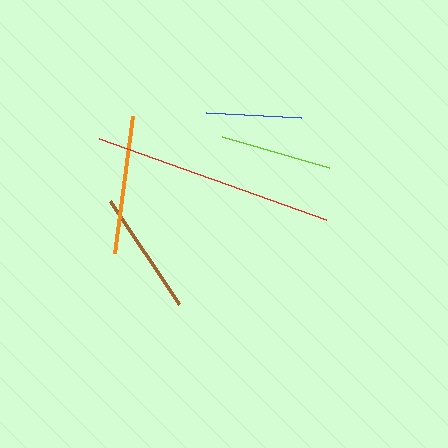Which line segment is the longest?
The red line is the longest at approximately 241 pixels.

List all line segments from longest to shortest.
From longest to shortest: red, orange, brown, lime, blue.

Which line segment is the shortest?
The blue line is the shortest at approximately 95 pixels.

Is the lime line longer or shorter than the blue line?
The lime line is longer than the blue line.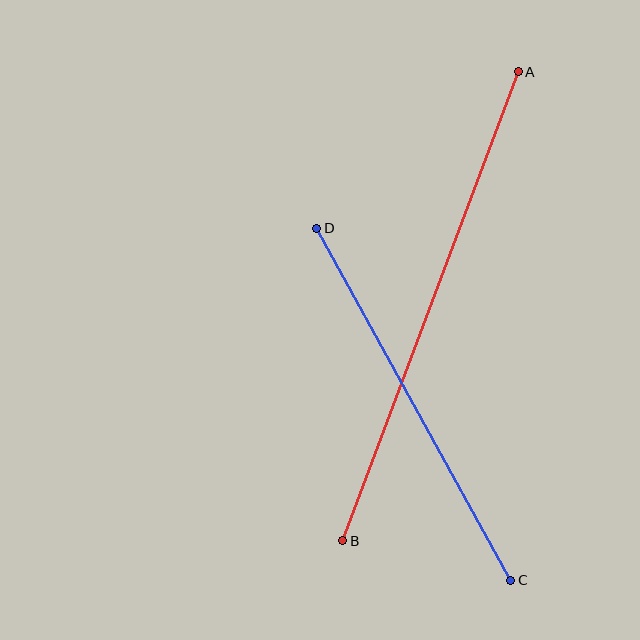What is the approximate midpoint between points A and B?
The midpoint is at approximately (431, 306) pixels.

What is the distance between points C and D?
The distance is approximately 402 pixels.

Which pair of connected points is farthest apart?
Points A and B are farthest apart.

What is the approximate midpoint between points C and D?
The midpoint is at approximately (414, 404) pixels.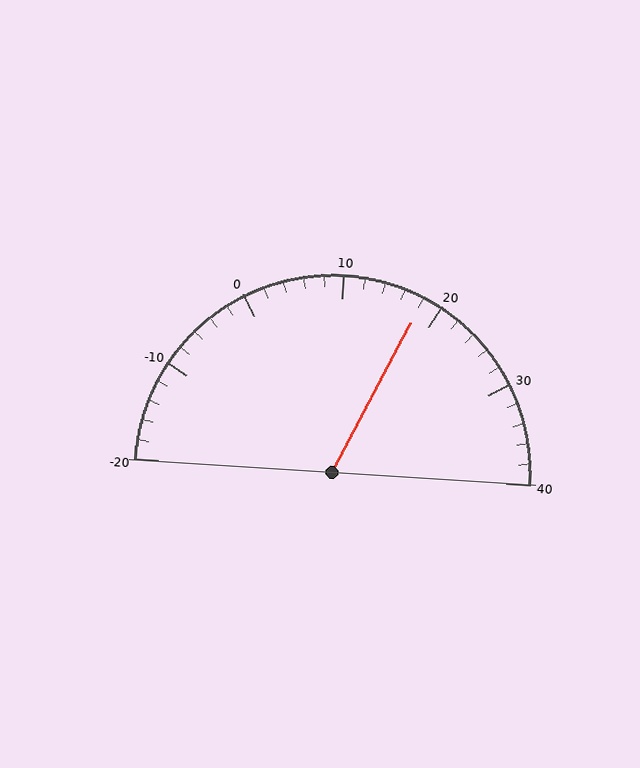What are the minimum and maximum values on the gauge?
The gauge ranges from -20 to 40.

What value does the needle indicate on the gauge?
The needle indicates approximately 18.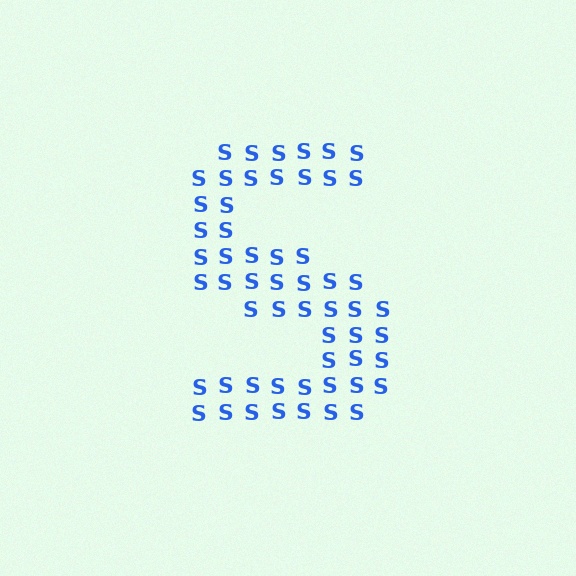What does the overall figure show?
The overall figure shows the letter S.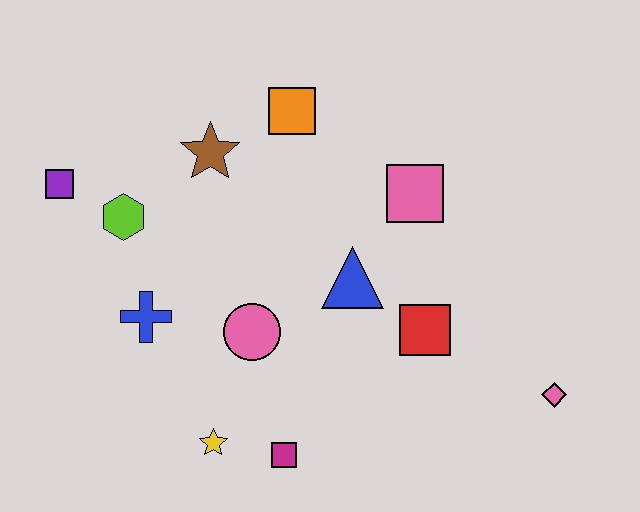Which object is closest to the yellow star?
The magenta square is closest to the yellow star.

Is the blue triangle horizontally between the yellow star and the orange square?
No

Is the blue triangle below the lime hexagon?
Yes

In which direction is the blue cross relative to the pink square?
The blue cross is to the left of the pink square.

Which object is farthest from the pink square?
The purple square is farthest from the pink square.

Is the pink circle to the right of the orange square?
No